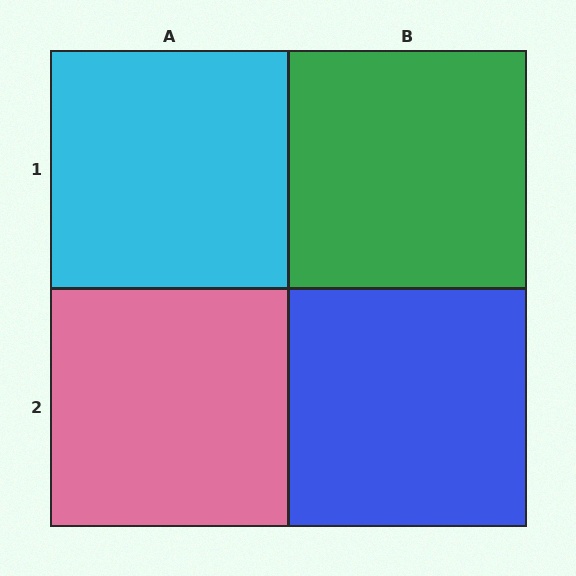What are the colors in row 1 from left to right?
Cyan, green.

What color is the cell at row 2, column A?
Pink.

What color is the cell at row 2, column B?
Blue.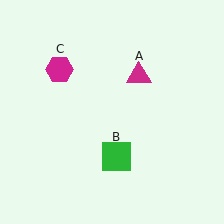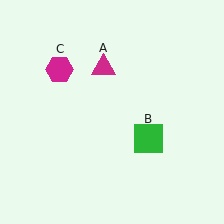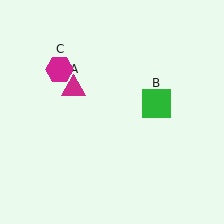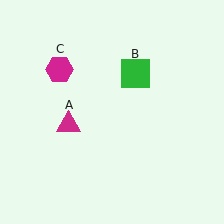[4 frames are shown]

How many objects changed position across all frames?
2 objects changed position: magenta triangle (object A), green square (object B).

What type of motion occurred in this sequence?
The magenta triangle (object A), green square (object B) rotated counterclockwise around the center of the scene.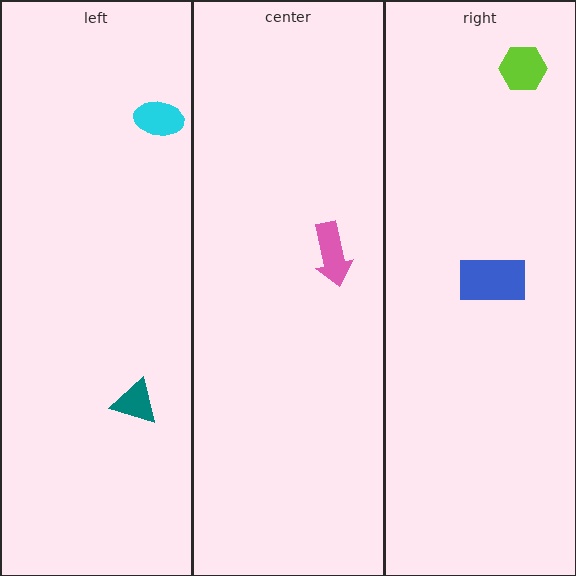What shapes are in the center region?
The pink arrow.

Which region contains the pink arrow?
The center region.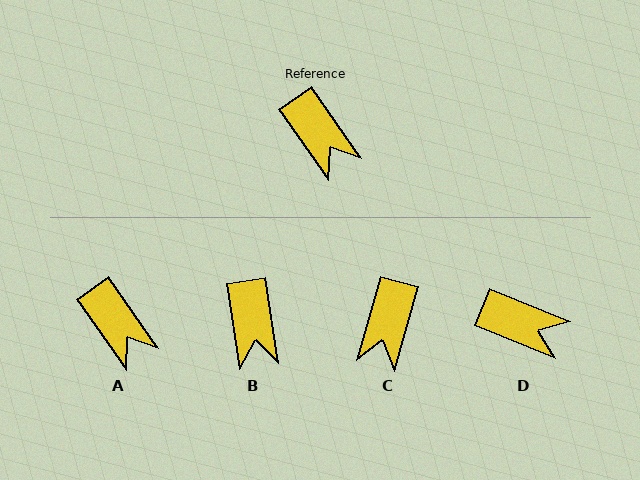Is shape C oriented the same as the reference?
No, it is off by about 51 degrees.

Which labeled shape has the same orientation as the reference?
A.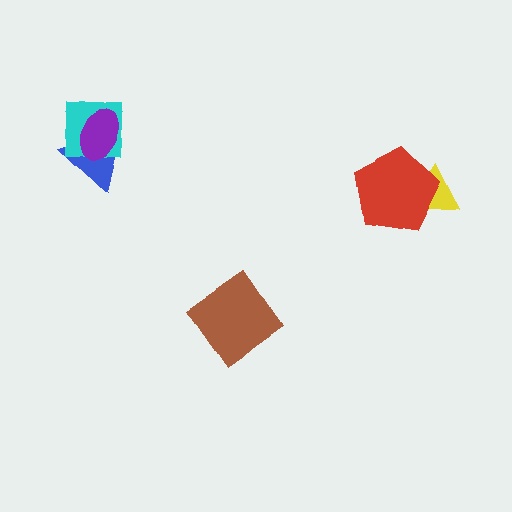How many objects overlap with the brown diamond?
0 objects overlap with the brown diamond.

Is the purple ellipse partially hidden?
No, no other shape covers it.